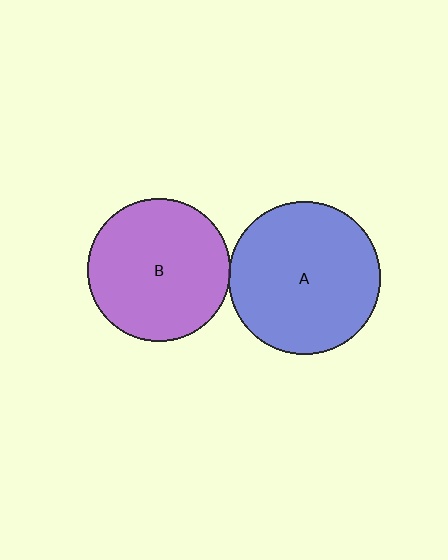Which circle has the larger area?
Circle A (blue).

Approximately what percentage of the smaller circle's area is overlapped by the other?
Approximately 5%.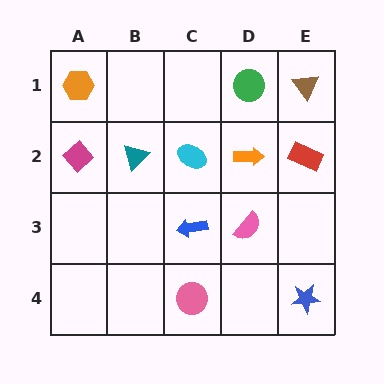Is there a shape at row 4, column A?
No, that cell is empty.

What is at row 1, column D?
A green circle.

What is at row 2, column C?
A cyan ellipse.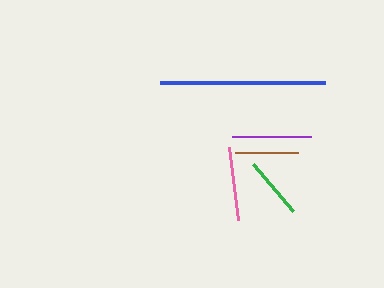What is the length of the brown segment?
The brown segment is approximately 63 pixels long.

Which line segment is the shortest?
The green line is the shortest at approximately 61 pixels.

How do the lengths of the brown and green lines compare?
The brown and green lines are approximately the same length.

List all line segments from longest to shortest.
From longest to shortest: blue, purple, pink, brown, green.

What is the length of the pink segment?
The pink segment is approximately 73 pixels long.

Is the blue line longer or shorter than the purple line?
The blue line is longer than the purple line.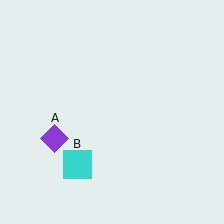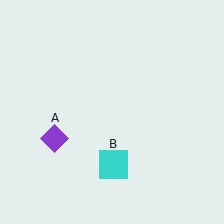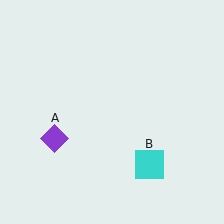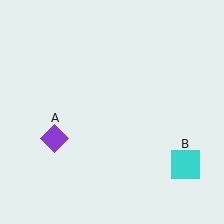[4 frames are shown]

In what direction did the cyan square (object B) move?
The cyan square (object B) moved right.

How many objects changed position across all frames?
1 object changed position: cyan square (object B).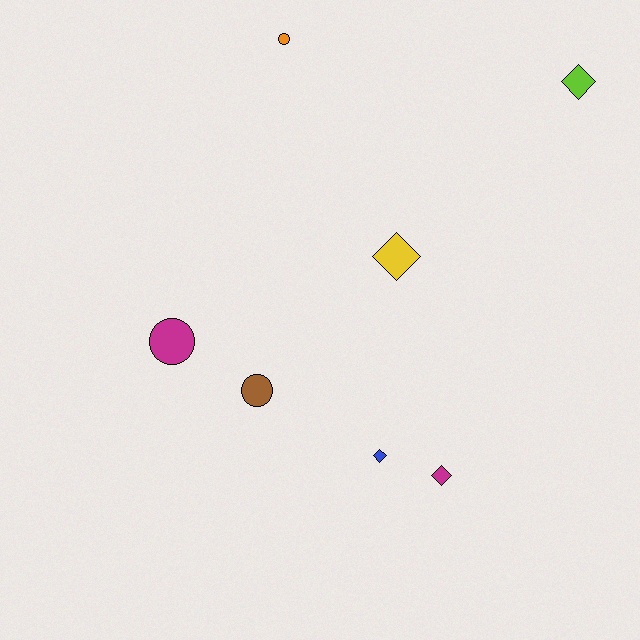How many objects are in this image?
There are 7 objects.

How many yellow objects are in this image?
There is 1 yellow object.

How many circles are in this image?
There are 3 circles.